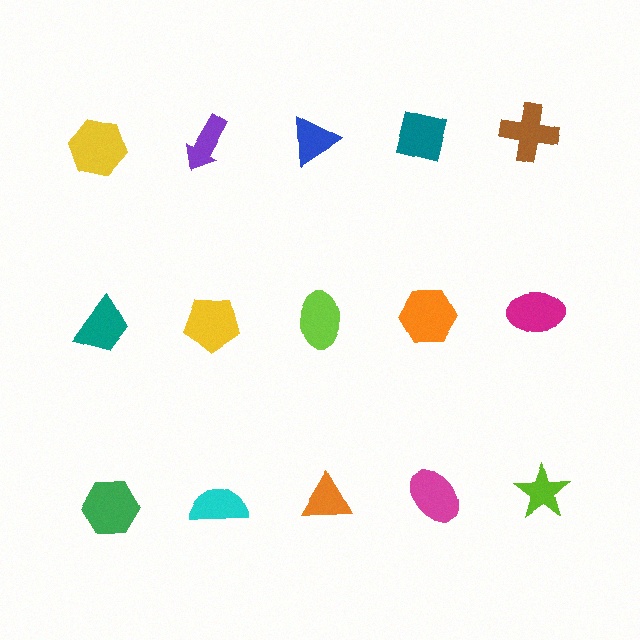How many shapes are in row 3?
5 shapes.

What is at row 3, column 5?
A lime star.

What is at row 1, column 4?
A teal square.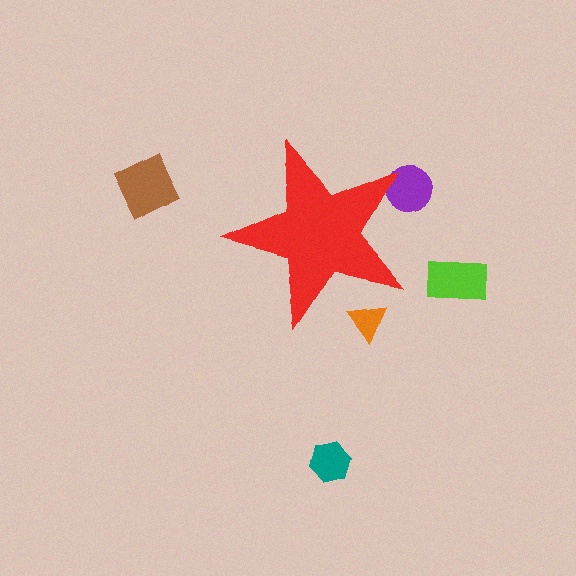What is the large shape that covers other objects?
A red star.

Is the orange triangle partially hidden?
Yes, the orange triangle is partially hidden behind the red star.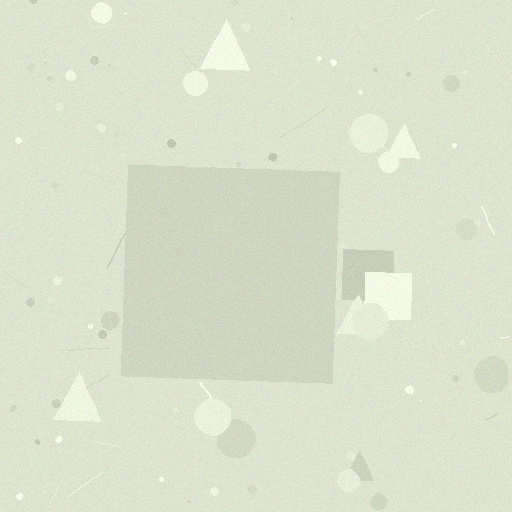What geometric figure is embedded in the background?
A square is embedded in the background.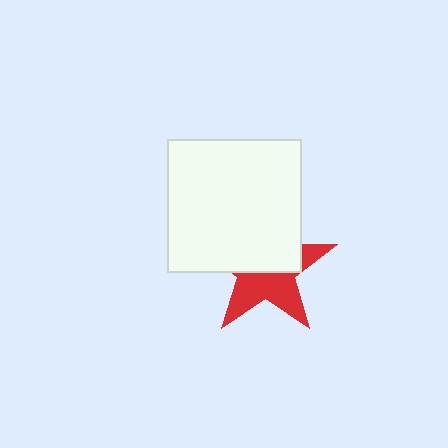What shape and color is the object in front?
The object in front is a white square.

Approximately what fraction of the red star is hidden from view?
Roughly 53% of the red star is hidden behind the white square.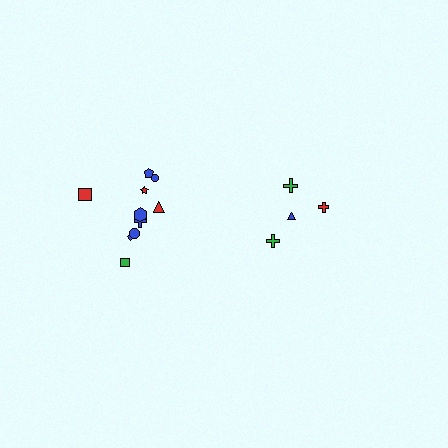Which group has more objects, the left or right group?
The left group.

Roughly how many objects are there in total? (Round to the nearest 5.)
Roughly 15 objects in total.